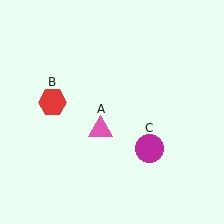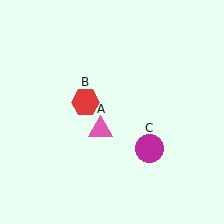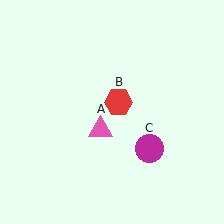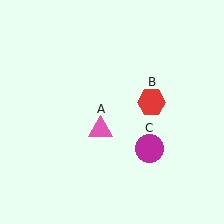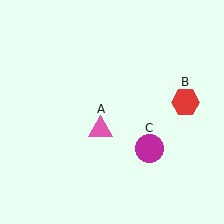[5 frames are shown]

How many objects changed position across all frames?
1 object changed position: red hexagon (object B).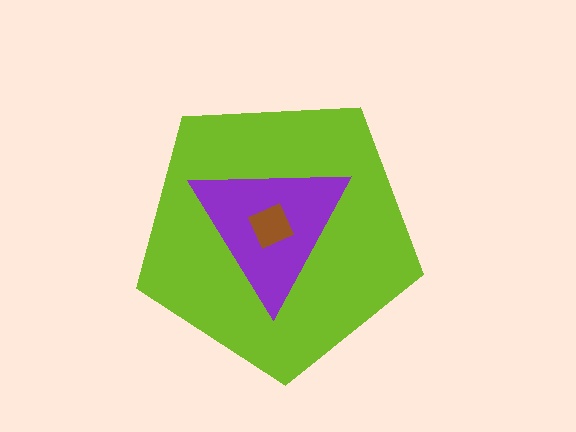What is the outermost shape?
The lime pentagon.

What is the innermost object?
The brown diamond.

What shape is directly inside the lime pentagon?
The purple triangle.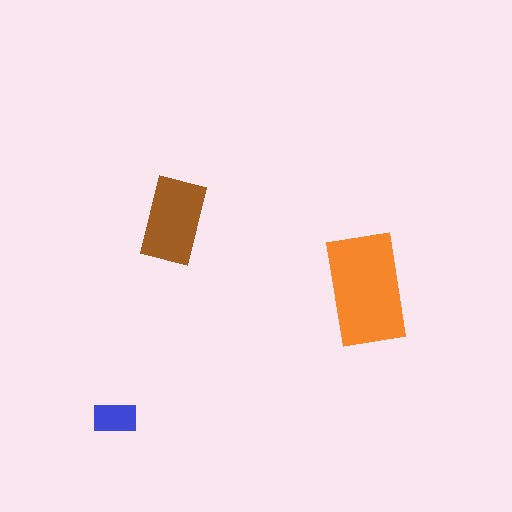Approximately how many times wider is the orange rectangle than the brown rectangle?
About 1.5 times wider.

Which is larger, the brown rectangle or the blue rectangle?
The brown one.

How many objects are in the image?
There are 3 objects in the image.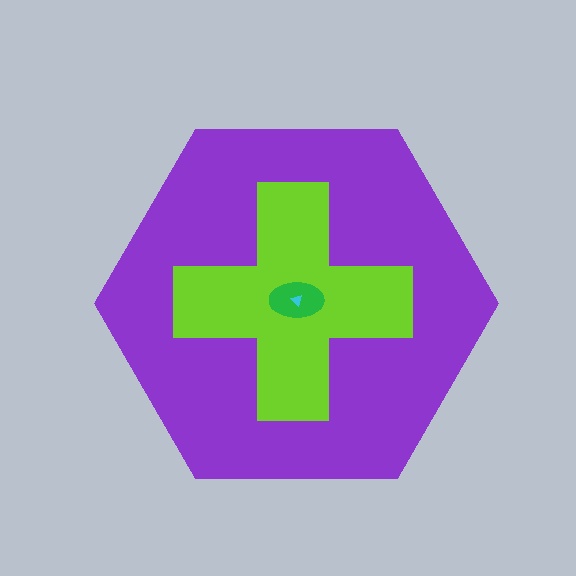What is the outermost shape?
The purple hexagon.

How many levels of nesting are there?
4.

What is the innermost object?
The cyan triangle.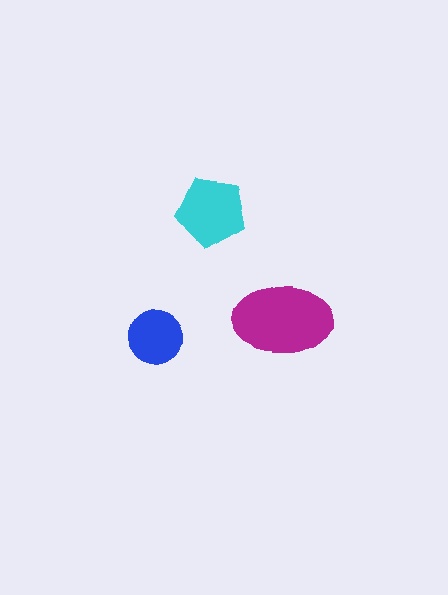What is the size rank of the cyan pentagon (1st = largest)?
2nd.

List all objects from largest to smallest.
The magenta ellipse, the cyan pentagon, the blue circle.